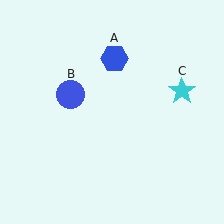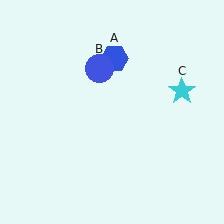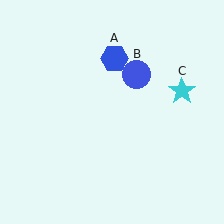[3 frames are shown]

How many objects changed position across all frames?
1 object changed position: blue circle (object B).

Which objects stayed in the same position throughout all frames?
Blue hexagon (object A) and cyan star (object C) remained stationary.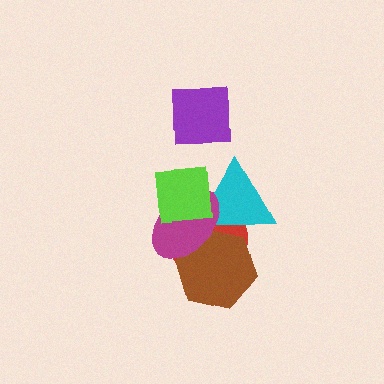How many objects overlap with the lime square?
3 objects overlap with the lime square.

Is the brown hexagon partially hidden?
Yes, it is partially covered by another shape.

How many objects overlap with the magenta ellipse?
4 objects overlap with the magenta ellipse.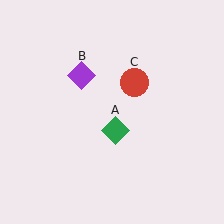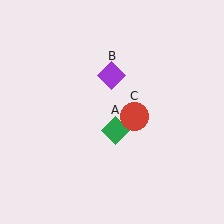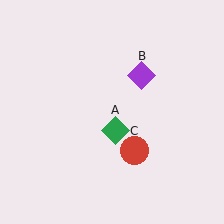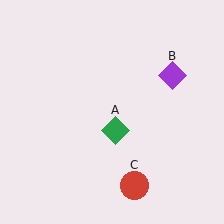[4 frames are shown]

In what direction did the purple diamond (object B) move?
The purple diamond (object B) moved right.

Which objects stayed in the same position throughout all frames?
Green diamond (object A) remained stationary.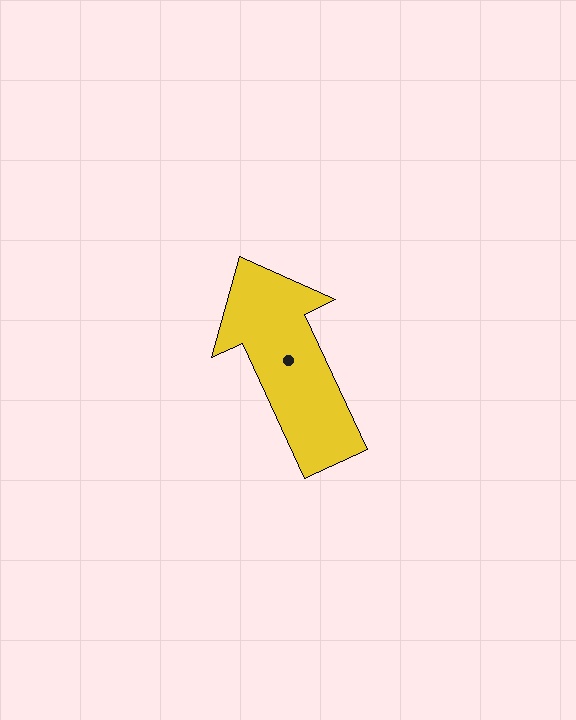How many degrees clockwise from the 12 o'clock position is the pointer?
Approximately 335 degrees.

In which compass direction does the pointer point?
Northwest.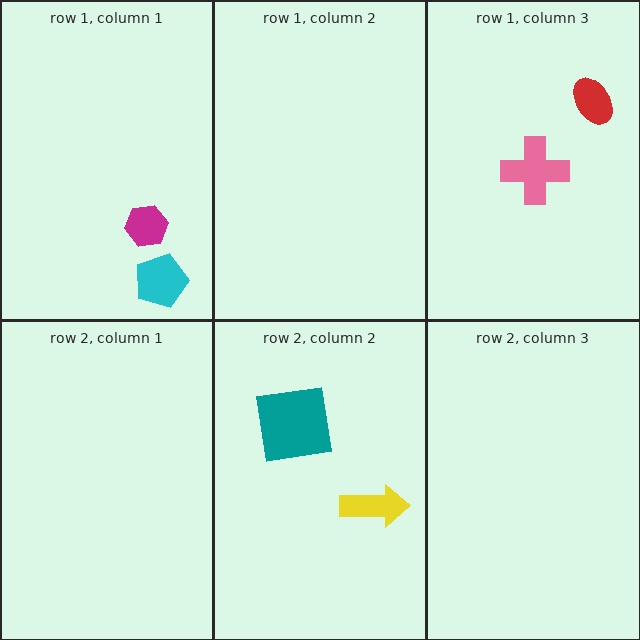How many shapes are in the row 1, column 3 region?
2.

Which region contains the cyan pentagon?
The row 1, column 1 region.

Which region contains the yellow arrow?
The row 2, column 2 region.